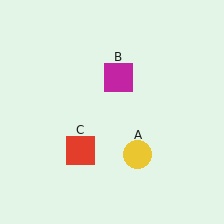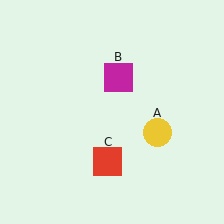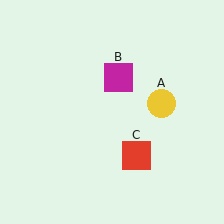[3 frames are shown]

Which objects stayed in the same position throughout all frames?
Magenta square (object B) remained stationary.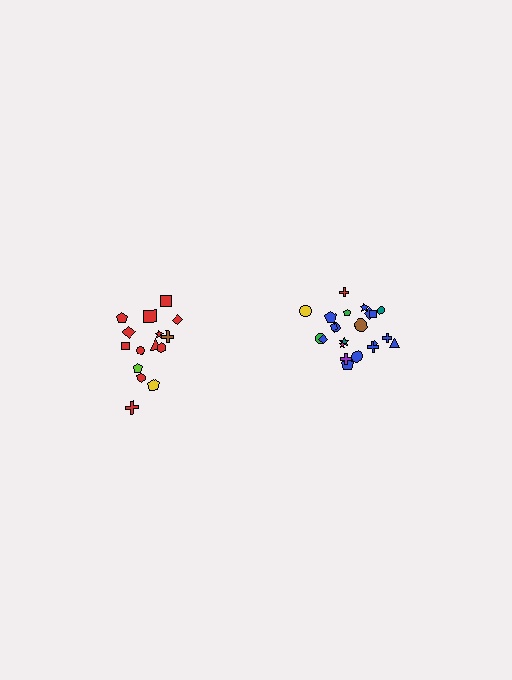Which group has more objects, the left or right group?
The right group.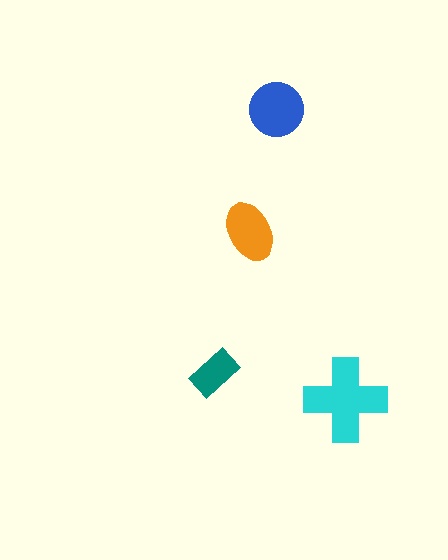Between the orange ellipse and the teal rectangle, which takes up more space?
The orange ellipse.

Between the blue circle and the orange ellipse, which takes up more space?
The blue circle.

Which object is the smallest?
The teal rectangle.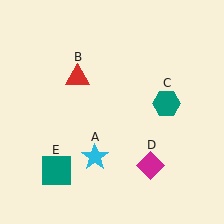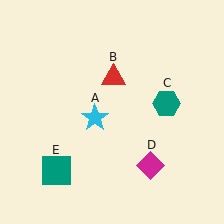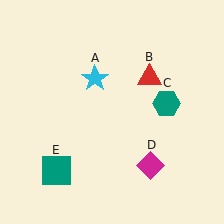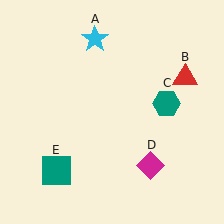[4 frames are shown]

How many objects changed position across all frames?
2 objects changed position: cyan star (object A), red triangle (object B).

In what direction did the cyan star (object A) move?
The cyan star (object A) moved up.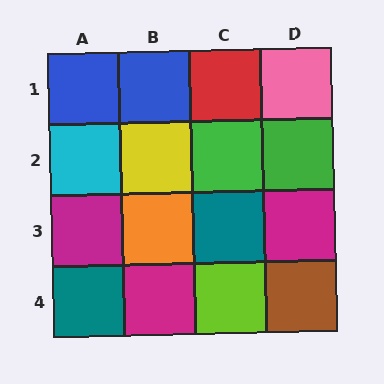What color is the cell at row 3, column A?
Magenta.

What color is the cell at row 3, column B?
Orange.